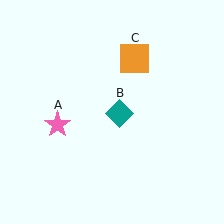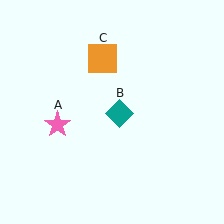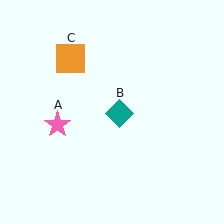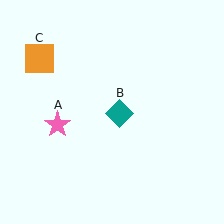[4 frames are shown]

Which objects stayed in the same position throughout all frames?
Pink star (object A) and teal diamond (object B) remained stationary.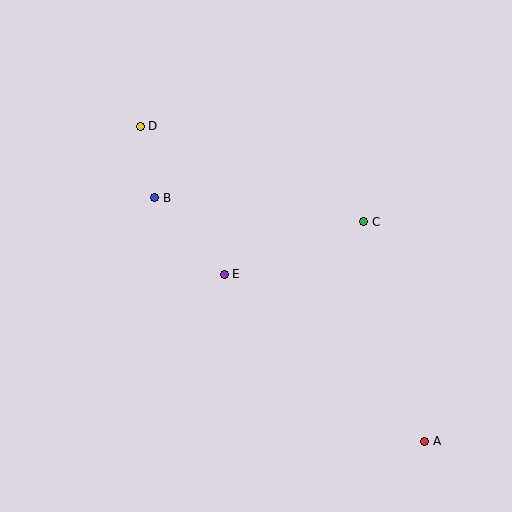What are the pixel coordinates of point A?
Point A is at (425, 441).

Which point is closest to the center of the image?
Point E at (224, 274) is closest to the center.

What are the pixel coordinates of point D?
Point D is at (140, 126).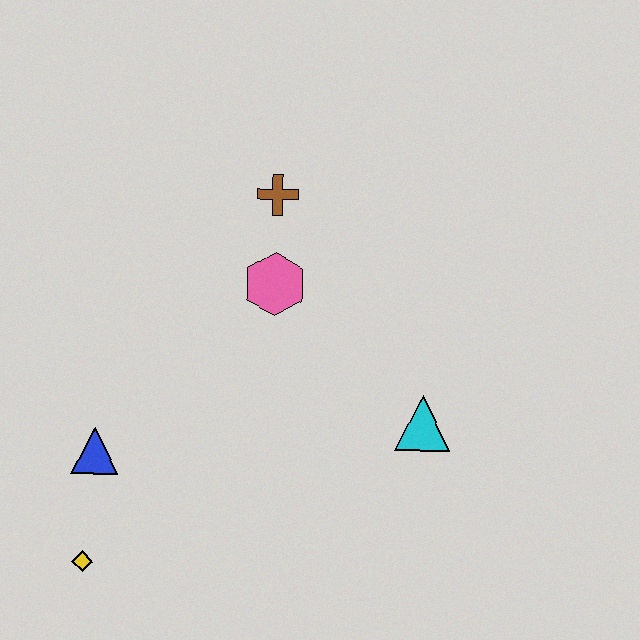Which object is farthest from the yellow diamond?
The brown cross is farthest from the yellow diamond.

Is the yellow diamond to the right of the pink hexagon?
No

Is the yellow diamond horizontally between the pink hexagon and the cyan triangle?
No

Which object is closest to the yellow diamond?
The blue triangle is closest to the yellow diamond.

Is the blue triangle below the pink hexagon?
Yes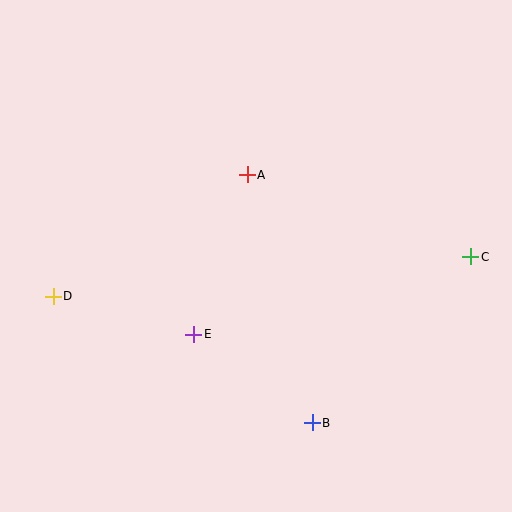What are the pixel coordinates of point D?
Point D is at (53, 296).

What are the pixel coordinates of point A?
Point A is at (247, 175).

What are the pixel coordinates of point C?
Point C is at (471, 257).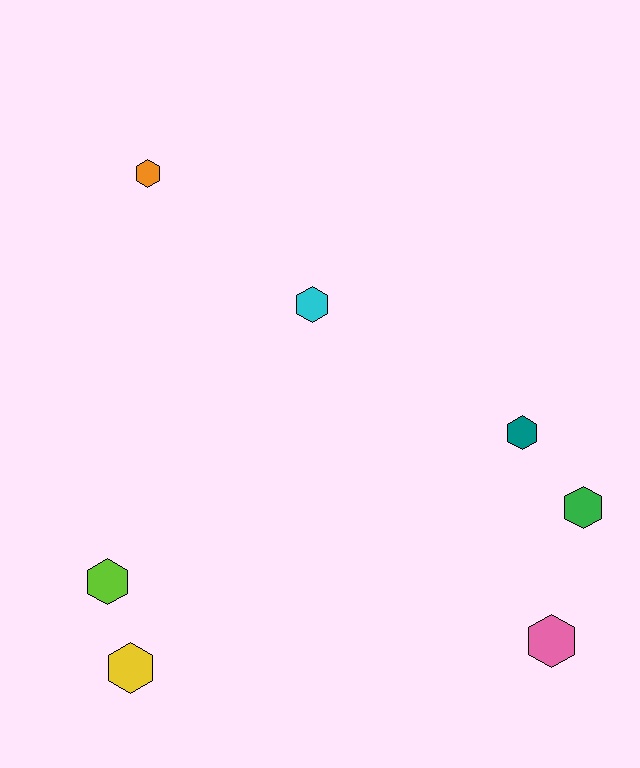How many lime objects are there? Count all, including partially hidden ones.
There is 1 lime object.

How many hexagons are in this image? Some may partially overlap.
There are 7 hexagons.